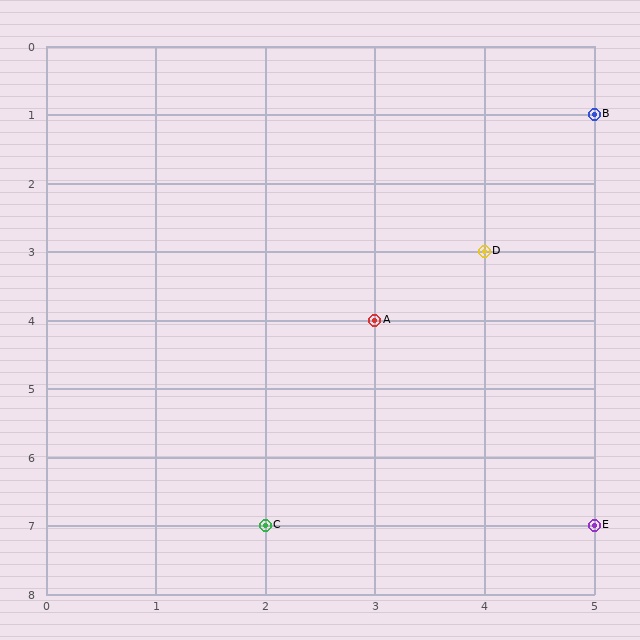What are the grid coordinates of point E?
Point E is at grid coordinates (5, 7).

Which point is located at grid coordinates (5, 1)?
Point B is at (5, 1).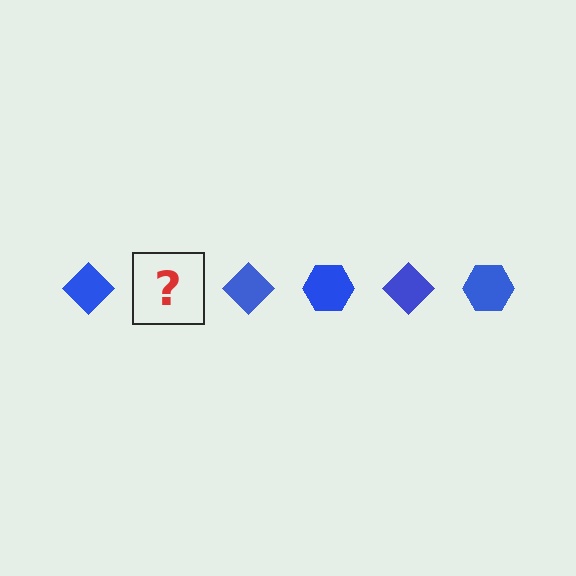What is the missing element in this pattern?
The missing element is a blue hexagon.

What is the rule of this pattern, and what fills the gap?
The rule is that the pattern cycles through diamond, hexagon shapes in blue. The gap should be filled with a blue hexagon.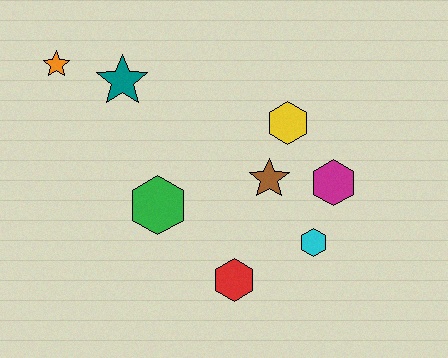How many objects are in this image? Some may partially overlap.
There are 8 objects.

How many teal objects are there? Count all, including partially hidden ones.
There is 1 teal object.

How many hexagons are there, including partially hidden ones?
There are 5 hexagons.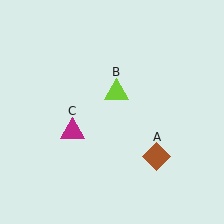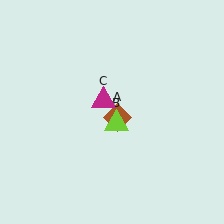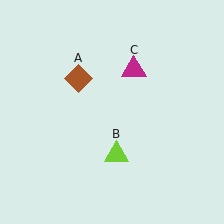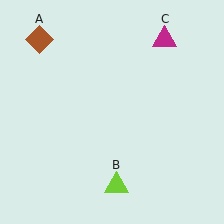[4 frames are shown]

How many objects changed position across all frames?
3 objects changed position: brown diamond (object A), lime triangle (object B), magenta triangle (object C).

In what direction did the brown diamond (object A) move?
The brown diamond (object A) moved up and to the left.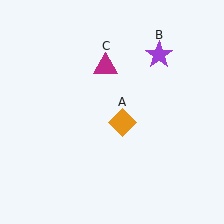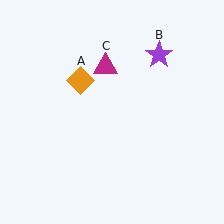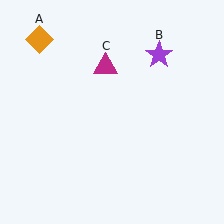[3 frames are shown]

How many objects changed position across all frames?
1 object changed position: orange diamond (object A).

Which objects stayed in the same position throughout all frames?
Purple star (object B) and magenta triangle (object C) remained stationary.